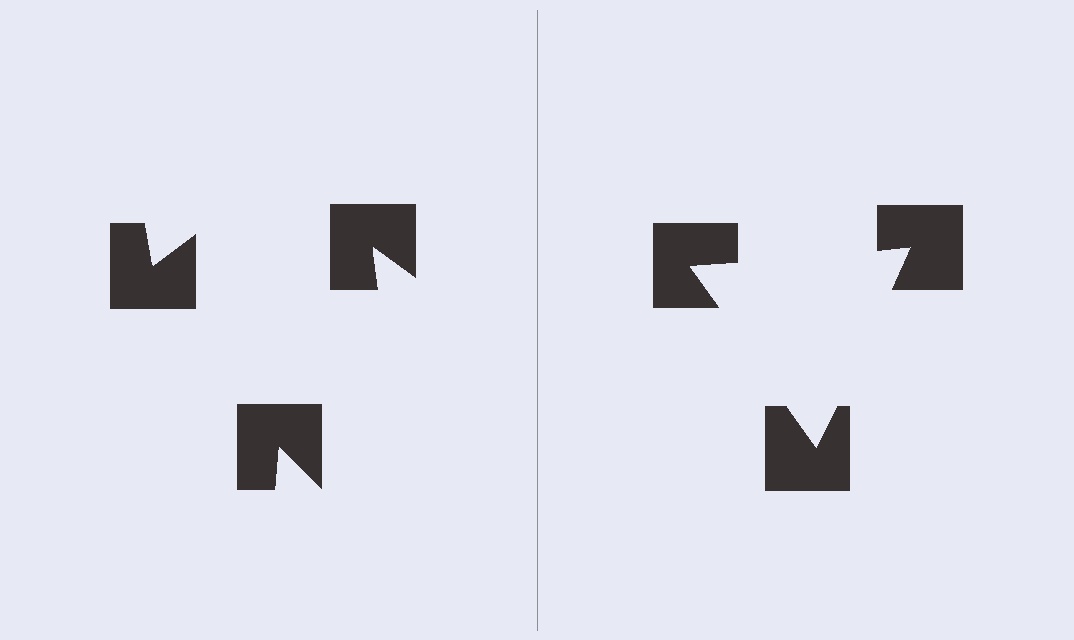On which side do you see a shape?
An illusory triangle appears on the right side. On the left side the wedge cuts are rotated, so no coherent shape forms.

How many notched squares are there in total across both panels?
6 — 3 on each side.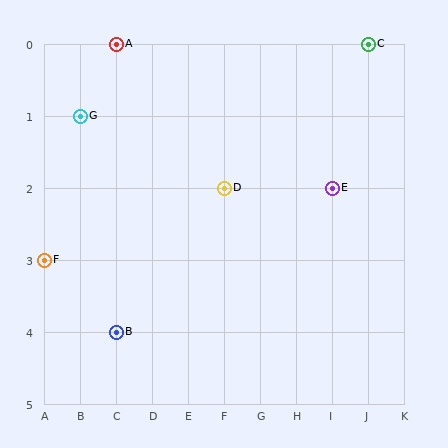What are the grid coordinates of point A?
Point A is at grid coordinates (C, 0).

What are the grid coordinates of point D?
Point D is at grid coordinates (F, 2).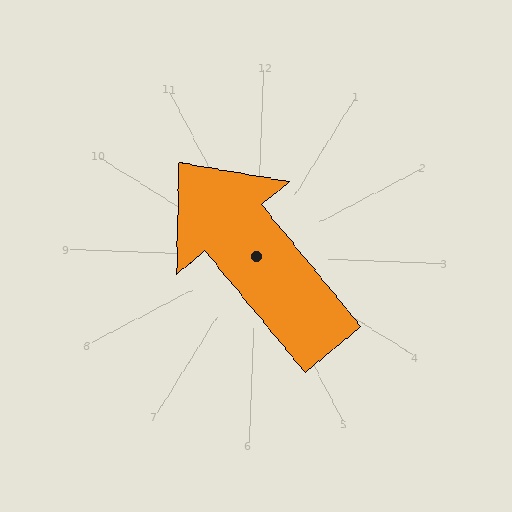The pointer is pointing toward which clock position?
Roughly 11 o'clock.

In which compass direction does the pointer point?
Northwest.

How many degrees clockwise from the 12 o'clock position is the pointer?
Approximately 318 degrees.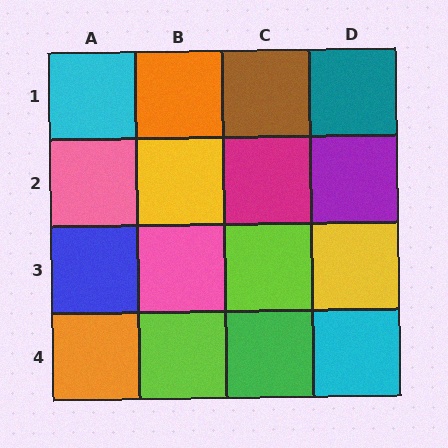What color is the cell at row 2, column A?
Pink.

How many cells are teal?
1 cell is teal.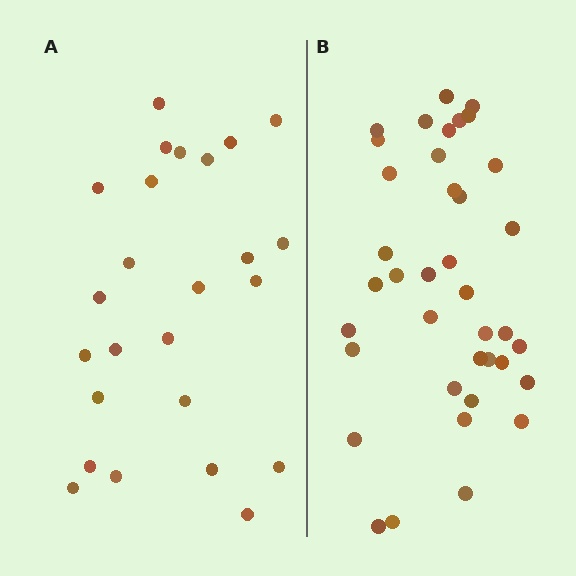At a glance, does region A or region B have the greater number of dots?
Region B (the right region) has more dots.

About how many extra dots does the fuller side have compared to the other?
Region B has approximately 15 more dots than region A.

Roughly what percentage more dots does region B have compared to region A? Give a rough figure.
About 50% more.